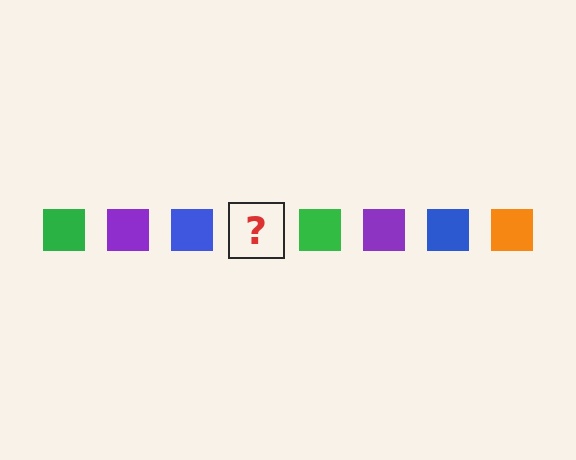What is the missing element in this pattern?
The missing element is an orange square.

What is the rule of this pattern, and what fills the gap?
The rule is that the pattern cycles through green, purple, blue, orange squares. The gap should be filled with an orange square.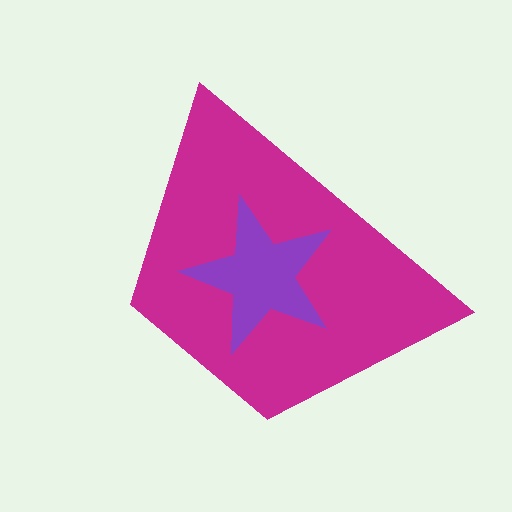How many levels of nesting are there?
2.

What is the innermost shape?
The purple star.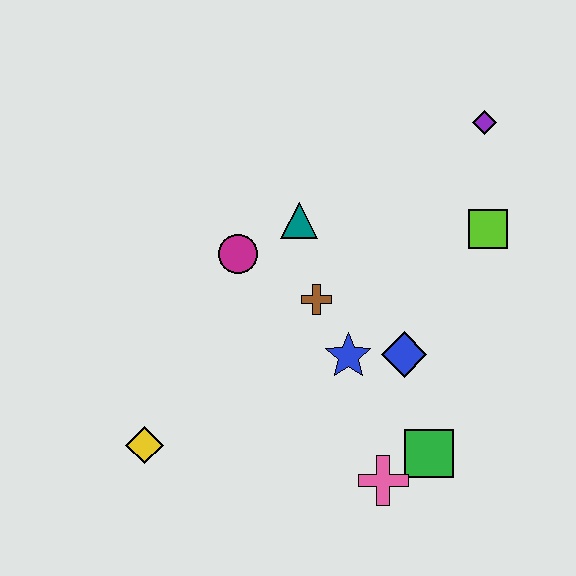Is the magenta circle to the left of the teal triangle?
Yes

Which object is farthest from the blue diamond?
The yellow diamond is farthest from the blue diamond.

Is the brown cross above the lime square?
No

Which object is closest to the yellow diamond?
The magenta circle is closest to the yellow diamond.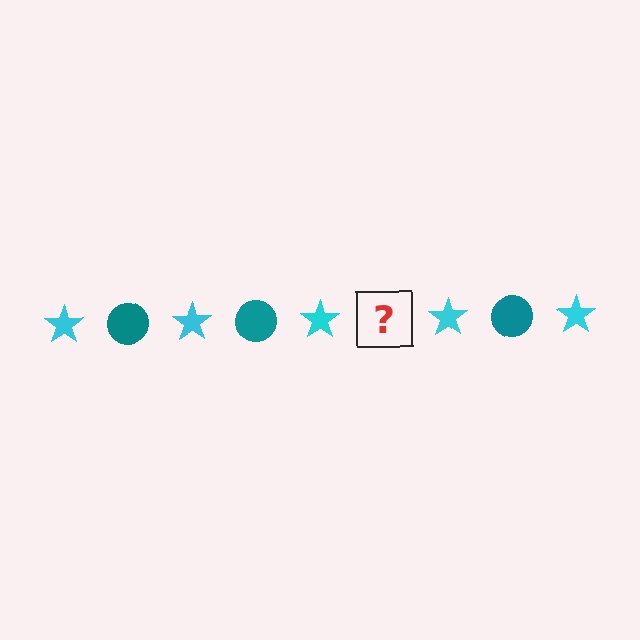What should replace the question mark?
The question mark should be replaced with a teal circle.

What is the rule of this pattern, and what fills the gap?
The rule is that the pattern alternates between cyan star and teal circle. The gap should be filled with a teal circle.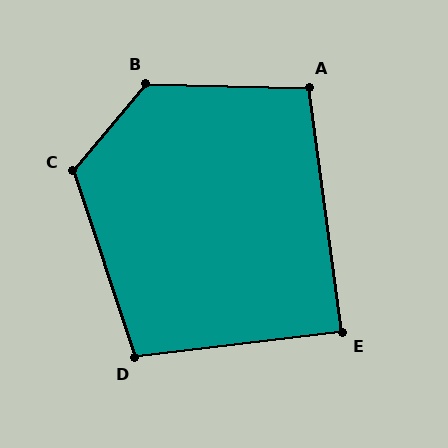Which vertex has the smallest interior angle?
E, at approximately 89 degrees.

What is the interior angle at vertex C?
Approximately 122 degrees (obtuse).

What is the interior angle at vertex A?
Approximately 99 degrees (obtuse).